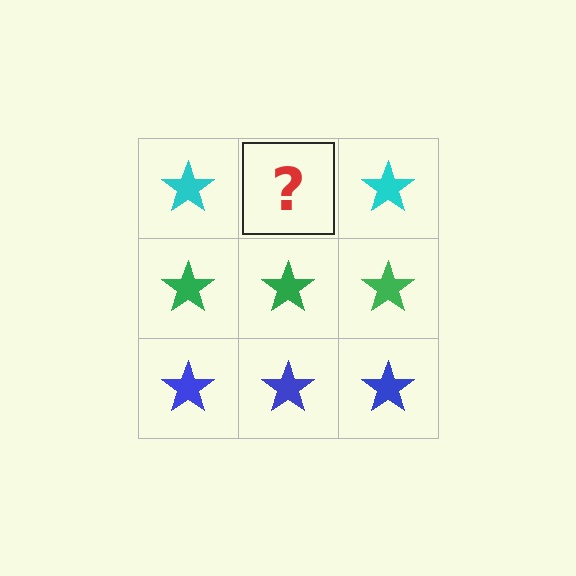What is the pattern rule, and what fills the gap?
The rule is that each row has a consistent color. The gap should be filled with a cyan star.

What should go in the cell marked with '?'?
The missing cell should contain a cyan star.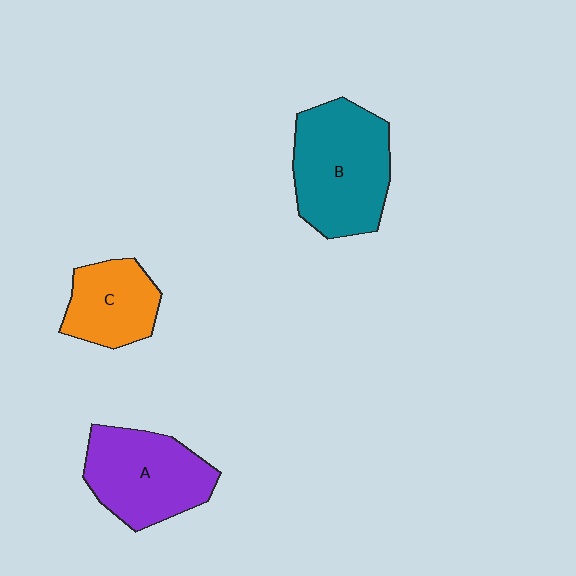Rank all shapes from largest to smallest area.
From largest to smallest: B (teal), A (purple), C (orange).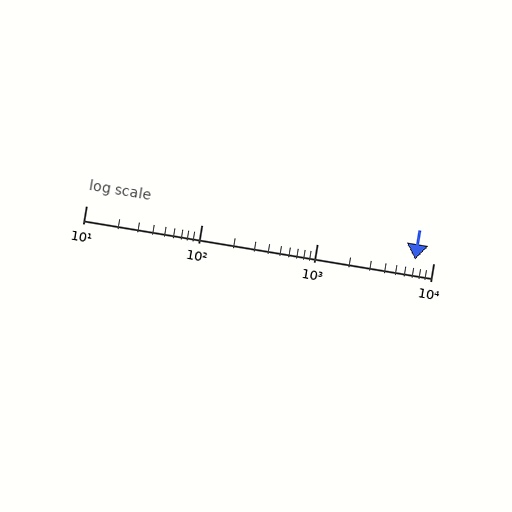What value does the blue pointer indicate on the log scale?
The pointer indicates approximately 7000.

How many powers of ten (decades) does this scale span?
The scale spans 3 decades, from 10 to 10000.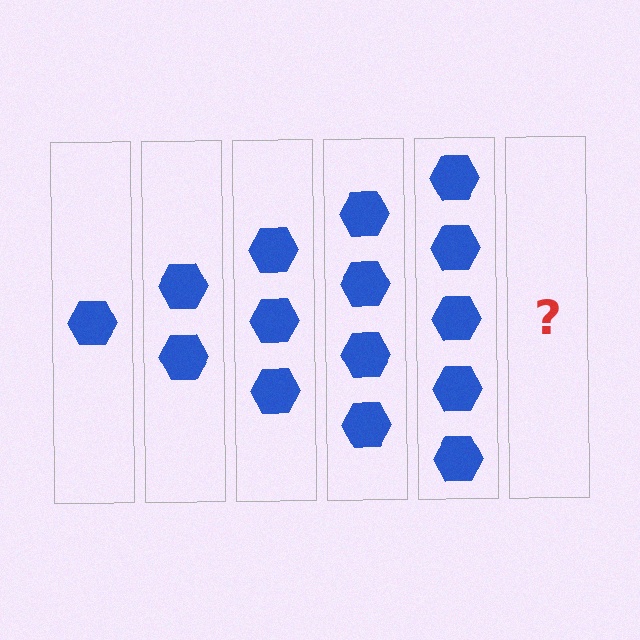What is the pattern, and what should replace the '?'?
The pattern is that each step adds one more hexagon. The '?' should be 6 hexagons.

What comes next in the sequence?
The next element should be 6 hexagons.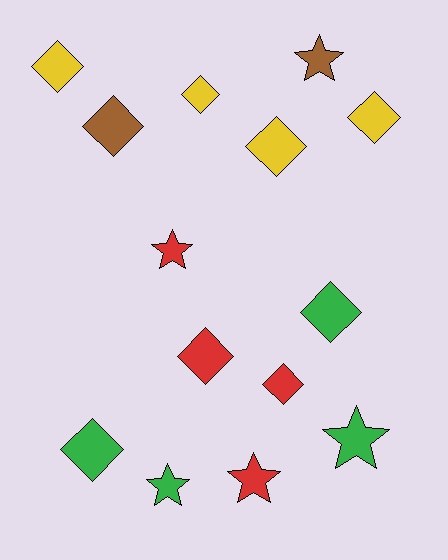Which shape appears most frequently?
Diamond, with 9 objects.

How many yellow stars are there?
There are no yellow stars.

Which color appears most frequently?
Yellow, with 4 objects.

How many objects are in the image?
There are 14 objects.